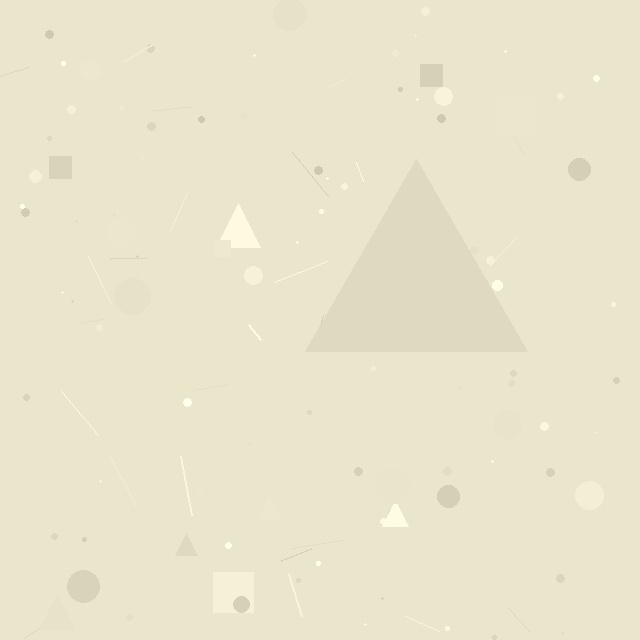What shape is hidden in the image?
A triangle is hidden in the image.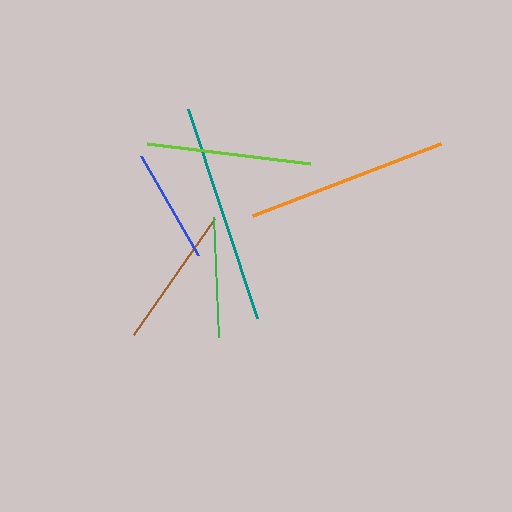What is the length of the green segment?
The green segment is approximately 120 pixels long.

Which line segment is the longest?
The teal line is the longest at approximately 219 pixels.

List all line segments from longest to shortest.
From longest to shortest: teal, orange, lime, brown, green, blue.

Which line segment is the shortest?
The blue line is the shortest at approximately 113 pixels.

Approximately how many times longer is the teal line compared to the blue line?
The teal line is approximately 1.9 times the length of the blue line.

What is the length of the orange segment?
The orange segment is approximately 202 pixels long.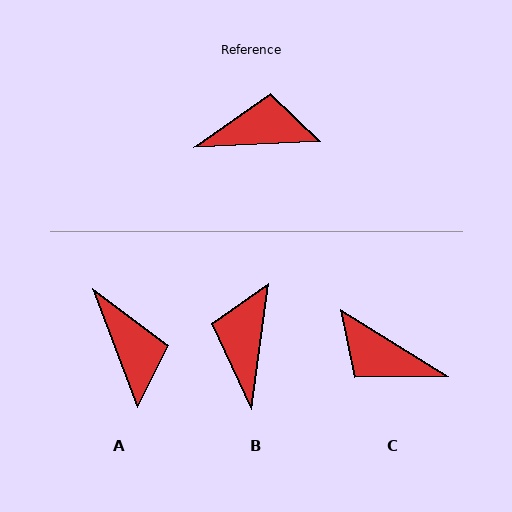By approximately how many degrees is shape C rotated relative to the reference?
Approximately 146 degrees counter-clockwise.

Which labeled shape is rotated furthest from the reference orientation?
C, about 146 degrees away.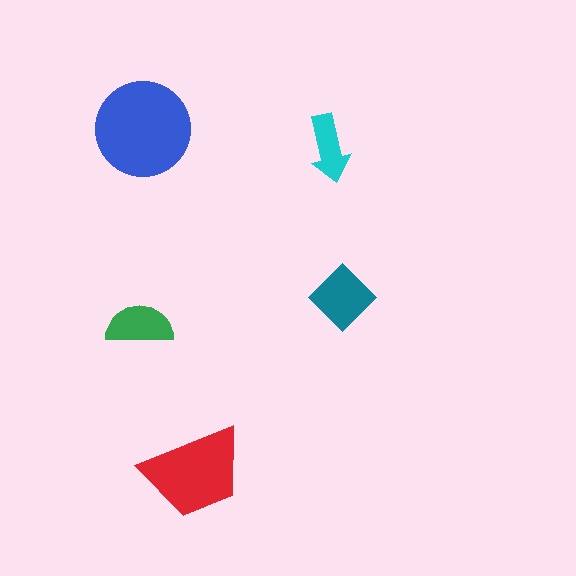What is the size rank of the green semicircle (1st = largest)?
4th.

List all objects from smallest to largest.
The cyan arrow, the green semicircle, the teal diamond, the red trapezoid, the blue circle.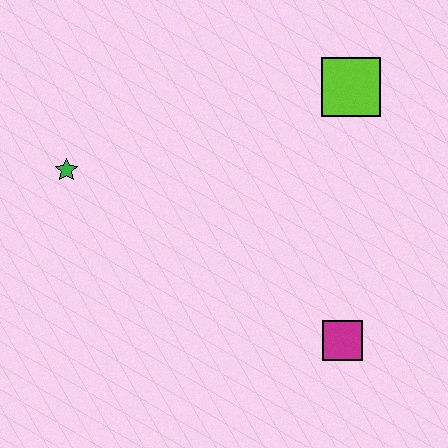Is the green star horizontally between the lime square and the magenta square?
No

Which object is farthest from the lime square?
The green star is farthest from the lime square.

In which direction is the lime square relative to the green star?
The lime square is to the right of the green star.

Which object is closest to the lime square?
The magenta square is closest to the lime square.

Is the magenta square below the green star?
Yes